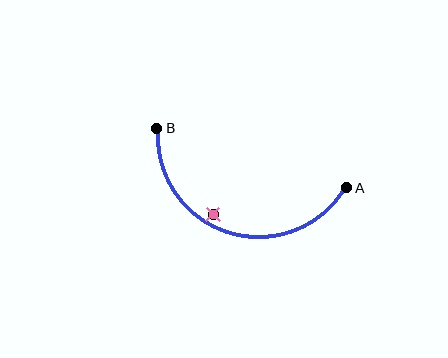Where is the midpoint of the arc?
The arc midpoint is the point on the curve farthest from the straight line joining A and B. It sits below that line.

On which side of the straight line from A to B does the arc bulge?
The arc bulges below the straight line connecting A and B.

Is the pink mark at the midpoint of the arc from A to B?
No — the pink mark does not lie on the arc at all. It sits slightly inside the curve.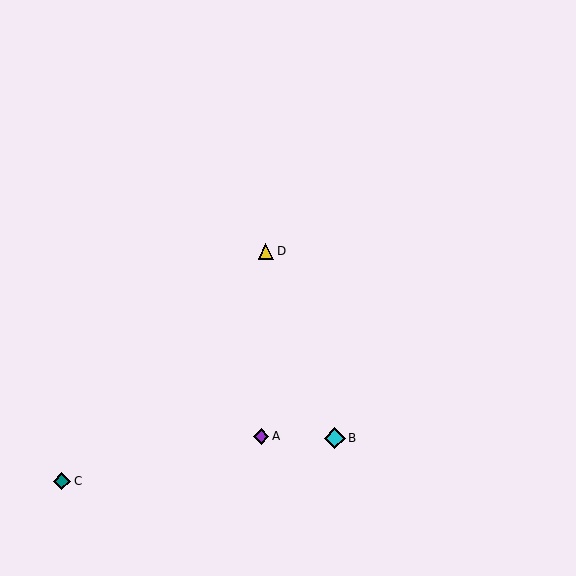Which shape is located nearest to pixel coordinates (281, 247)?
The yellow triangle (labeled D) at (266, 251) is nearest to that location.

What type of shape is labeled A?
Shape A is a purple diamond.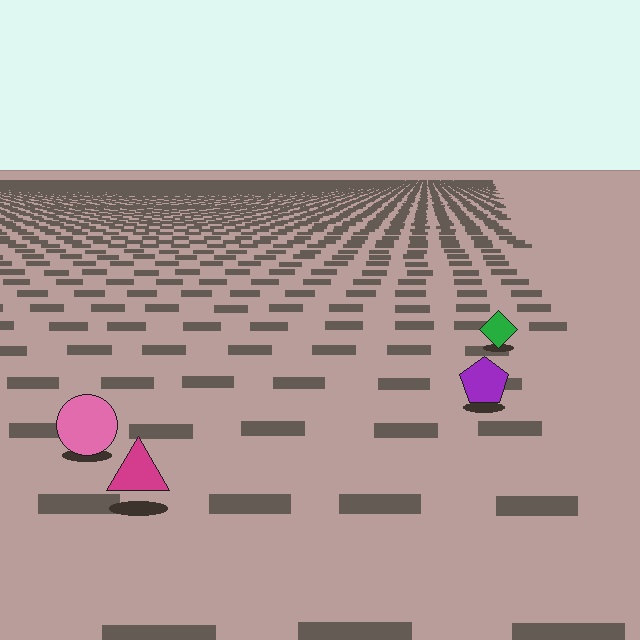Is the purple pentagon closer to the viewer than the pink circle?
No. The pink circle is closer — you can tell from the texture gradient: the ground texture is coarser near it.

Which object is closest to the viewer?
The magenta triangle is closest. The texture marks near it are larger and more spread out.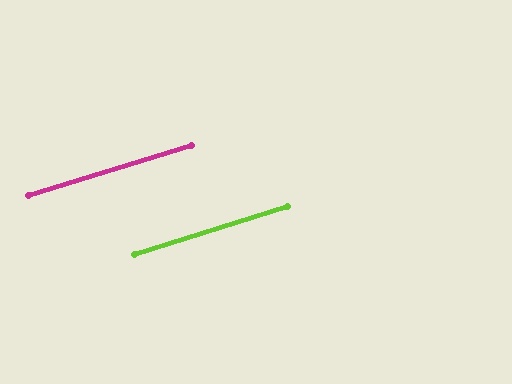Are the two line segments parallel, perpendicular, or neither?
Parallel — their directions differ by only 0.3°.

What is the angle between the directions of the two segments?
Approximately 0 degrees.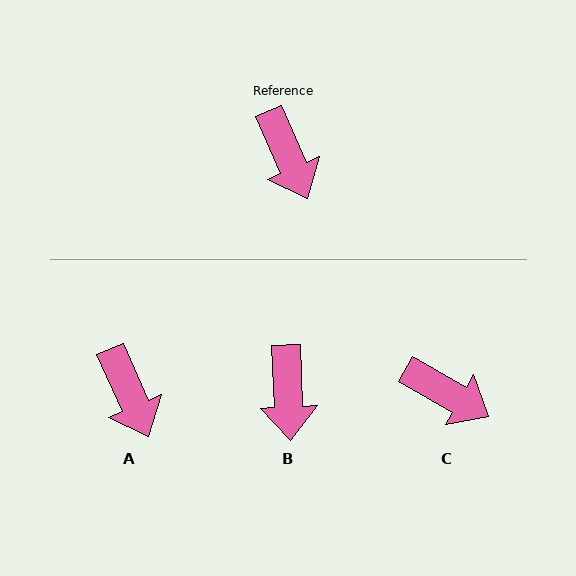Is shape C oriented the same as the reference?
No, it is off by about 37 degrees.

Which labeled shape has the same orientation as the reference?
A.